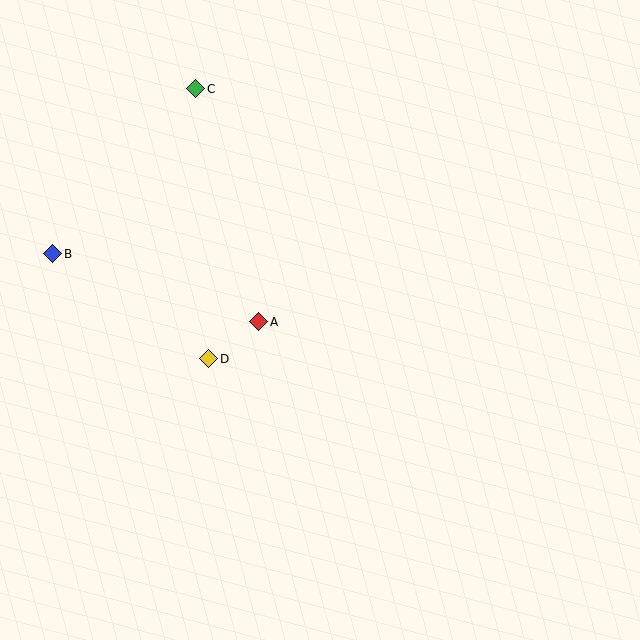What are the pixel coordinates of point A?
Point A is at (259, 322).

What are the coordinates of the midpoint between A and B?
The midpoint between A and B is at (156, 288).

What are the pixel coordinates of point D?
Point D is at (208, 359).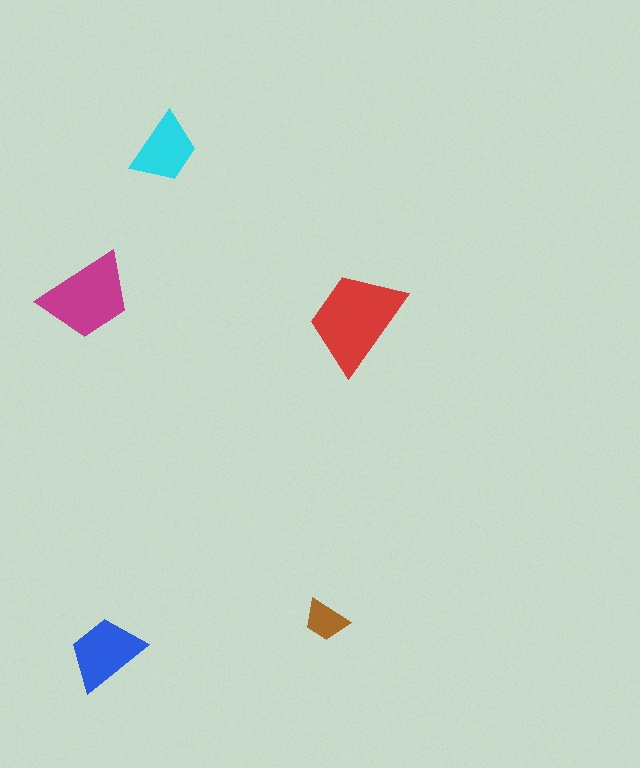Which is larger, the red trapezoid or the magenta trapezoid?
The red one.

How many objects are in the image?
There are 5 objects in the image.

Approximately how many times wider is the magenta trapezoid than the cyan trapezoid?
About 1.5 times wider.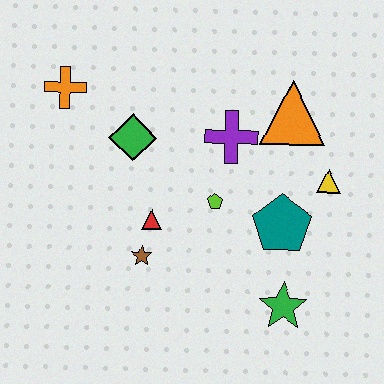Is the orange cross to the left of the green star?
Yes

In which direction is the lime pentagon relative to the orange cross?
The lime pentagon is to the right of the orange cross.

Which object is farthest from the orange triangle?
The orange cross is farthest from the orange triangle.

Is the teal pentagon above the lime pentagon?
No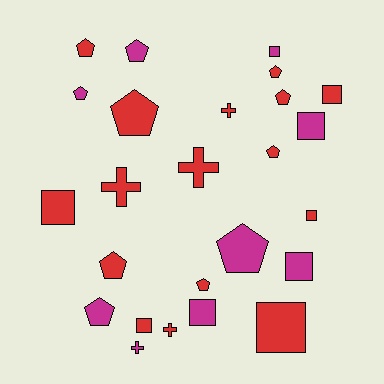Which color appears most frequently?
Red, with 16 objects.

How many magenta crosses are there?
There is 1 magenta cross.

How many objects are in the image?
There are 25 objects.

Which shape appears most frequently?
Pentagon, with 11 objects.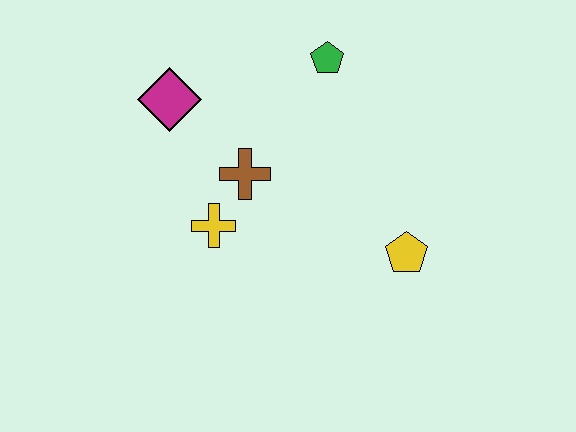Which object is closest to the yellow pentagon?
The brown cross is closest to the yellow pentagon.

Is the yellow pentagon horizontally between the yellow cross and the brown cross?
No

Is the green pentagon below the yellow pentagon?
No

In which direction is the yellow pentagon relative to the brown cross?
The yellow pentagon is to the right of the brown cross.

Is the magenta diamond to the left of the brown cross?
Yes